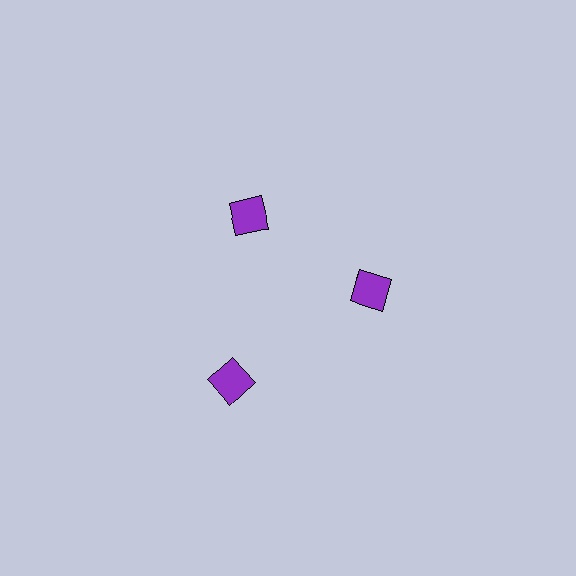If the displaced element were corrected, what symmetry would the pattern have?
It would have 3-fold rotational symmetry — the pattern would map onto itself every 120 degrees.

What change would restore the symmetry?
The symmetry would be restored by moving it inward, back onto the ring so that all 3 squares sit at equal angles and equal distance from the center.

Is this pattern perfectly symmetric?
No. The 3 purple squares are arranged in a ring, but one element near the 7 o'clock position is pushed outward from the center, breaking the 3-fold rotational symmetry.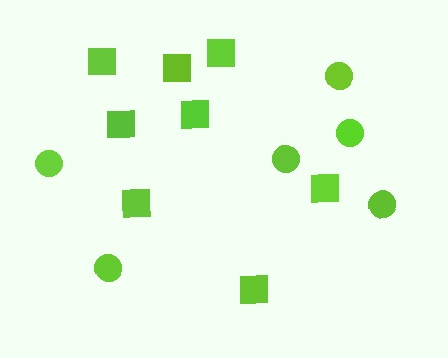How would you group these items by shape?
There are 2 groups: one group of circles (6) and one group of squares (8).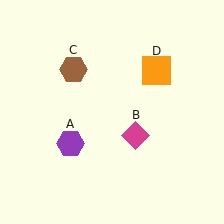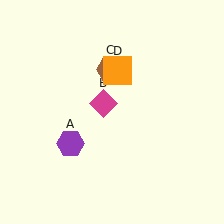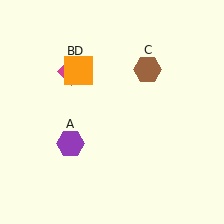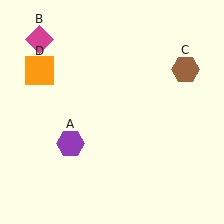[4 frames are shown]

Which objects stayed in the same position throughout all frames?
Purple hexagon (object A) remained stationary.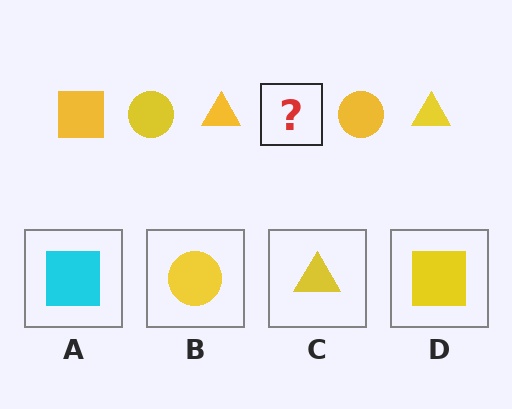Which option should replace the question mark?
Option D.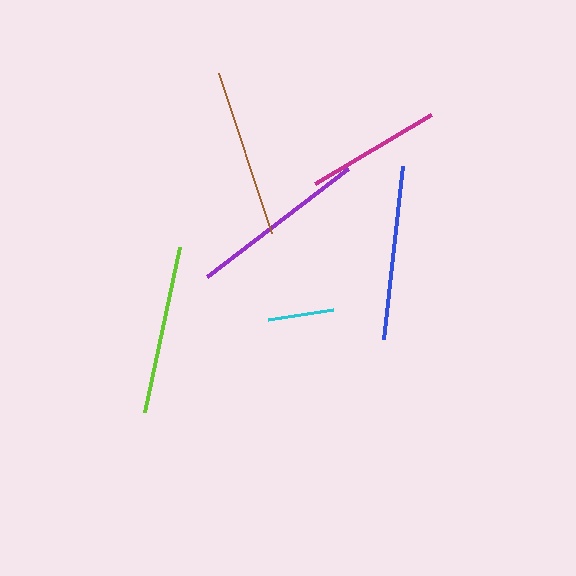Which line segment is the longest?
The purple line is the longest at approximately 178 pixels.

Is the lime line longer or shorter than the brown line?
The lime line is longer than the brown line.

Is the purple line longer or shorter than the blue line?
The purple line is longer than the blue line.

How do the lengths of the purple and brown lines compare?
The purple and brown lines are approximately the same length.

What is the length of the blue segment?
The blue segment is approximately 174 pixels long.